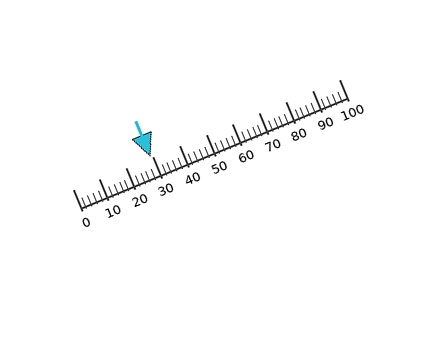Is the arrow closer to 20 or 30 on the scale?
The arrow is closer to 30.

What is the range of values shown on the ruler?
The ruler shows values from 0 to 100.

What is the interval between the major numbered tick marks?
The major tick marks are spaced 10 units apart.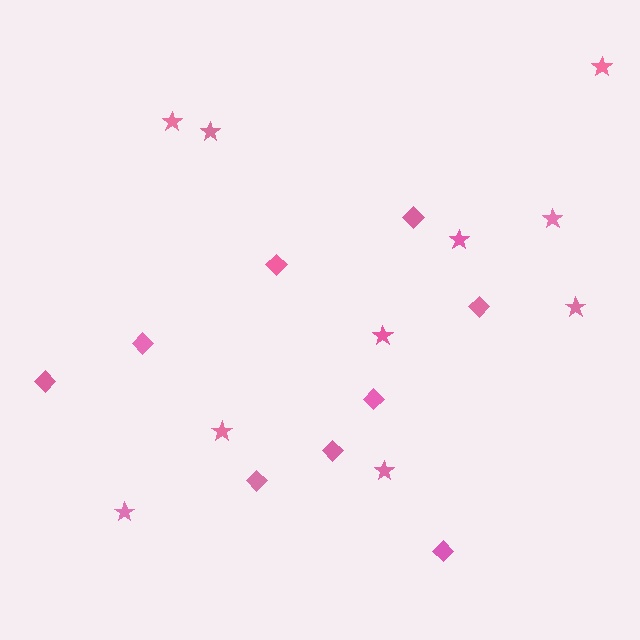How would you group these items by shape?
There are 2 groups: one group of stars (10) and one group of diamonds (9).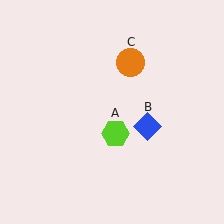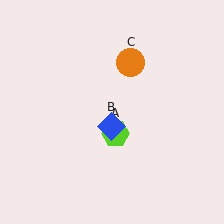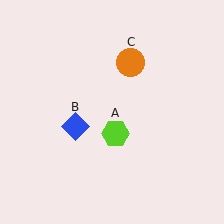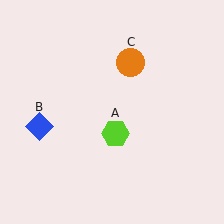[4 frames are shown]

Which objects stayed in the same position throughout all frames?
Lime hexagon (object A) and orange circle (object C) remained stationary.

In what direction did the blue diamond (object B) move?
The blue diamond (object B) moved left.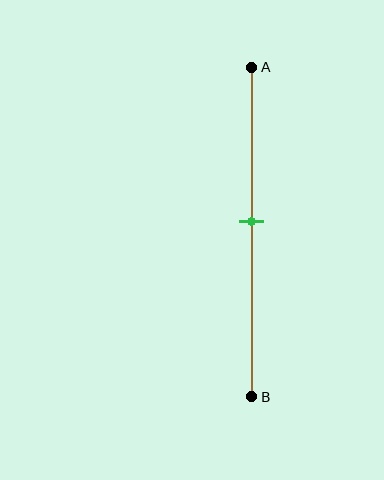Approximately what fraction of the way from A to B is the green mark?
The green mark is approximately 45% of the way from A to B.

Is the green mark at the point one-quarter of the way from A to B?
No, the mark is at about 45% from A, not at the 25% one-quarter point.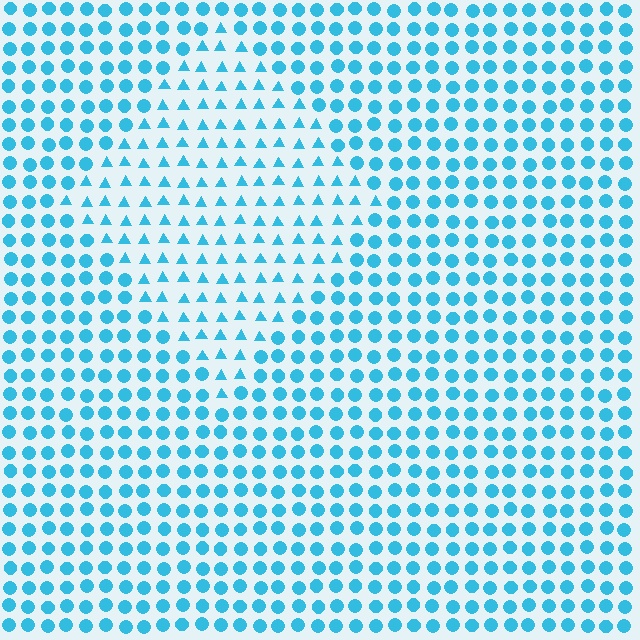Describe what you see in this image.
The image is filled with small cyan elements arranged in a uniform grid. A diamond-shaped region contains triangles, while the surrounding area contains circles. The boundary is defined purely by the change in element shape.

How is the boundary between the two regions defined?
The boundary is defined by a change in element shape: triangles inside vs. circles outside. All elements share the same color and spacing.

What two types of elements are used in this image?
The image uses triangles inside the diamond region and circles outside it.